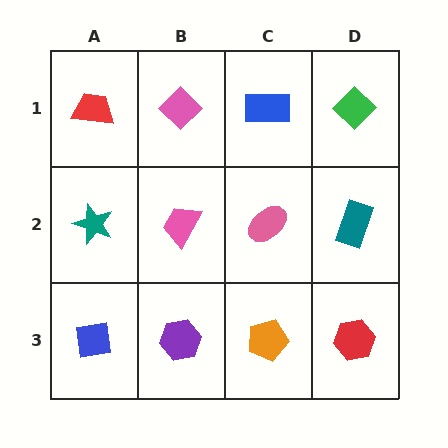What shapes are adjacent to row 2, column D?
A green diamond (row 1, column D), a red hexagon (row 3, column D), a pink ellipse (row 2, column C).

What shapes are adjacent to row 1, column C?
A pink ellipse (row 2, column C), a pink diamond (row 1, column B), a green diamond (row 1, column D).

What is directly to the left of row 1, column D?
A blue rectangle.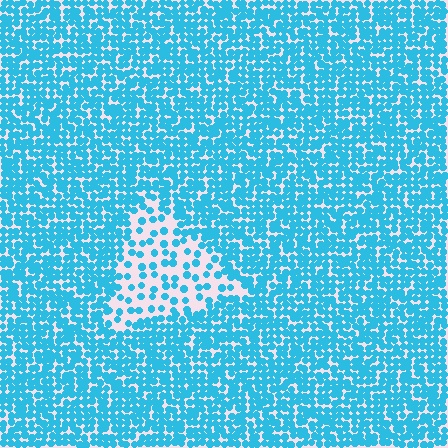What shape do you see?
I see a triangle.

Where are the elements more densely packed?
The elements are more densely packed outside the triangle boundary.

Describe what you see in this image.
The image contains small cyan elements arranged at two different densities. A triangle-shaped region is visible where the elements are less densely packed than the surrounding area.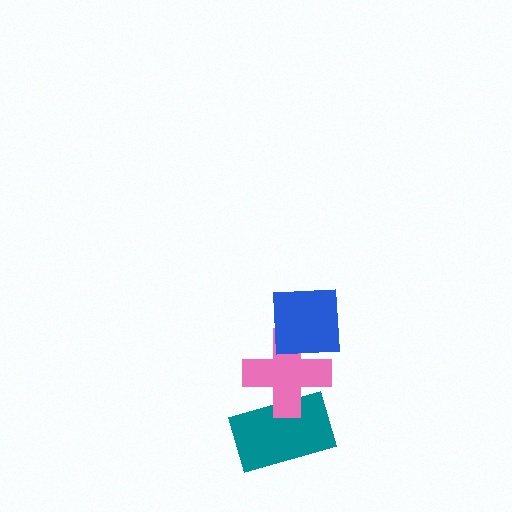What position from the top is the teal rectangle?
The teal rectangle is 3rd from the top.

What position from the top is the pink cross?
The pink cross is 2nd from the top.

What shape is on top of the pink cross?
The blue square is on top of the pink cross.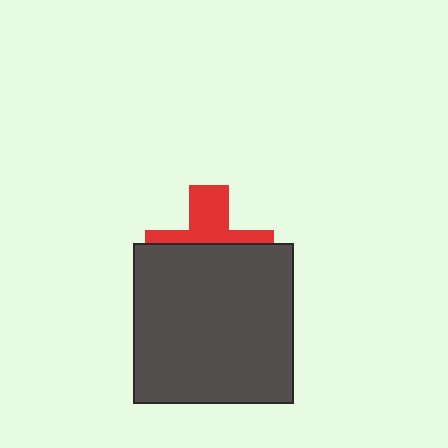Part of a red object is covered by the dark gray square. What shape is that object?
It is a cross.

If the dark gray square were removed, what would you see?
You would see the complete red cross.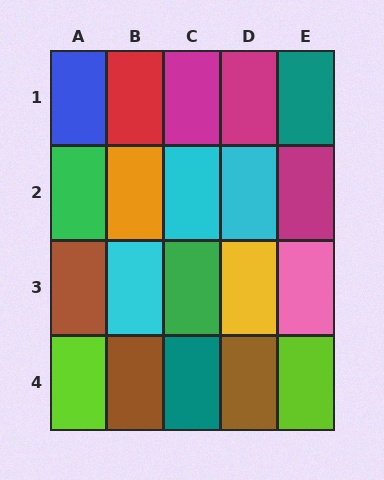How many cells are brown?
3 cells are brown.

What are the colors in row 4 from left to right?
Lime, brown, teal, brown, lime.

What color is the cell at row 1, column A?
Blue.